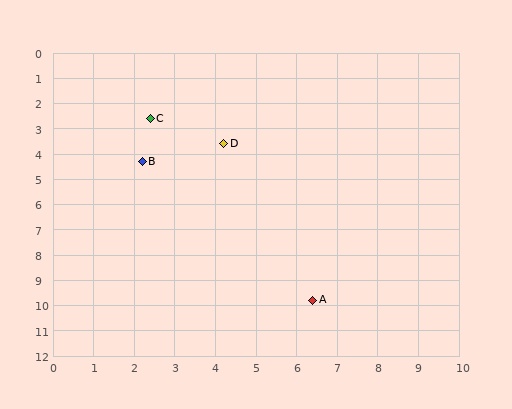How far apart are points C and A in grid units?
Points C and A are about 8.2 grid units apart.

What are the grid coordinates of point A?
Point A is at approximately (6.4, 9.8).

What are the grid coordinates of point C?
Point C is at approximately (2.4, 2.6).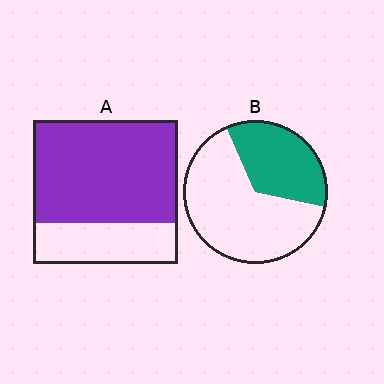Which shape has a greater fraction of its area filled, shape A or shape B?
Shape A.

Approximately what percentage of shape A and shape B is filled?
A is approximately 70% and B is approximately 35%.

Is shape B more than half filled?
No.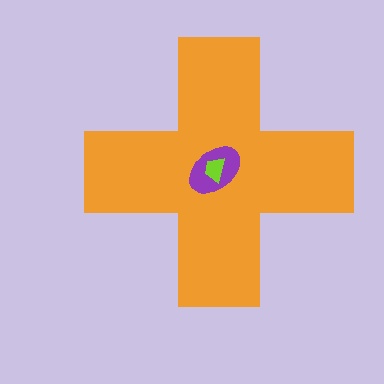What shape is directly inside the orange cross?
The purple ellipse.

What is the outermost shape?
The orange cross.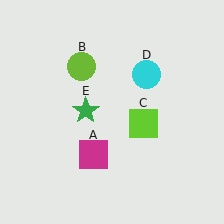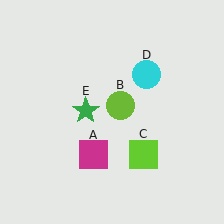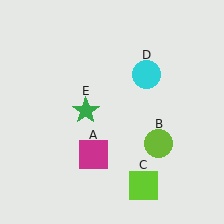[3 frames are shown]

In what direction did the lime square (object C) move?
The lime square (object C) moved down.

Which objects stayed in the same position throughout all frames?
Magenta square (object A) and cyan circle (object D) and green star (object E) remained stationary.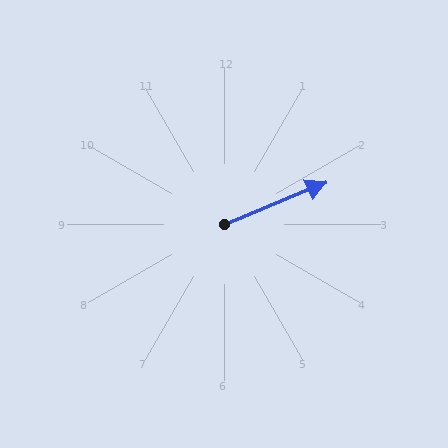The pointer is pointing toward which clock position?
Roughly 2 o'clock.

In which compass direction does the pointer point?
Northeast.